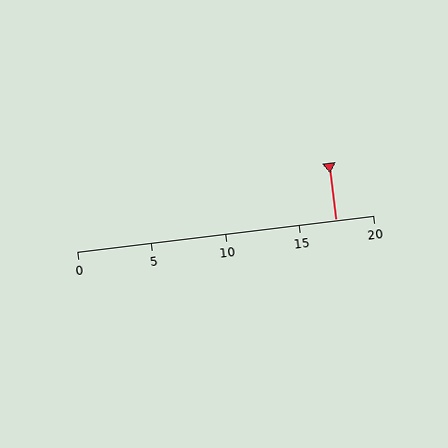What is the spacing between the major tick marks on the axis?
The major ticks are spaced 5 apart.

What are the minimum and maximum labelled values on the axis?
The axis runs from 0 to 20.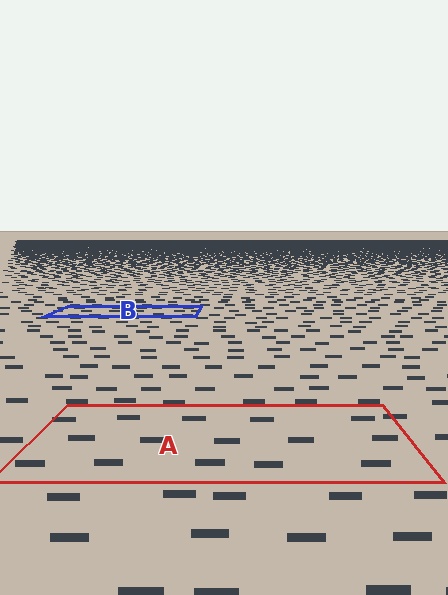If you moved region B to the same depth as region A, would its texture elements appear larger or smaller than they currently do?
They would appear larger. At a closer depth, the same texture elements are projected at a bigger on-screen size.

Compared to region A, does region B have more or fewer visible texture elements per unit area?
Region B has more texture elements per unit area — they are packed more densely because it is farther away.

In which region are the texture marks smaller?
The texture marks are smaller in region B, because it is farther away.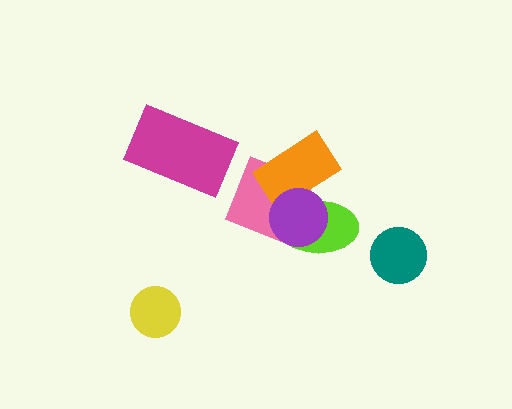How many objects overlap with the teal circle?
0 objects overlap with the teal circle.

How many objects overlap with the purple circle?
3 objects overlap with the purple circle.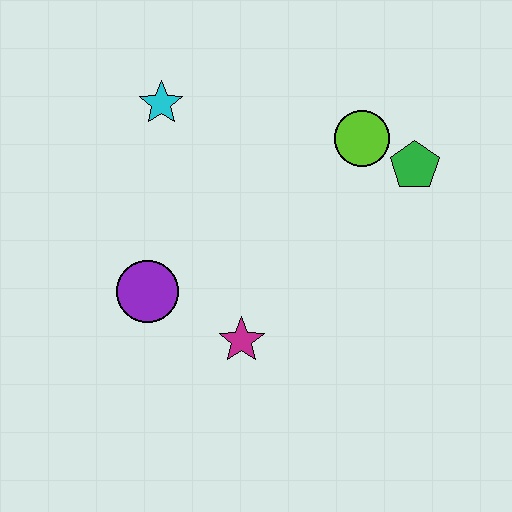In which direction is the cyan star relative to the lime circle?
The cyan star is to the left of the lime circle.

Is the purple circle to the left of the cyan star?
Yes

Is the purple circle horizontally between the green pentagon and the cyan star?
No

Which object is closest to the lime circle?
The green pentagon is closest to the lime circle.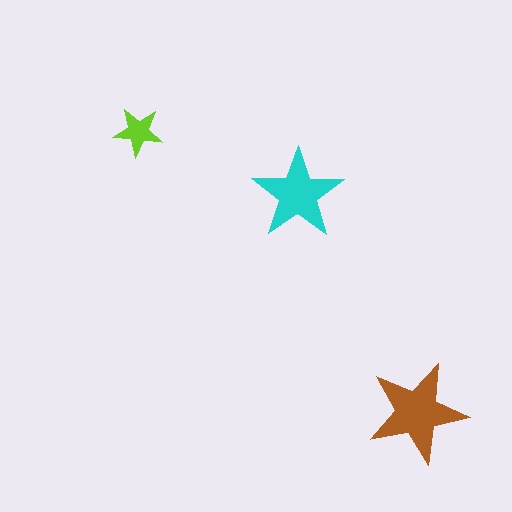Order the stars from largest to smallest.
the brown one, the cyan one, the lime one.